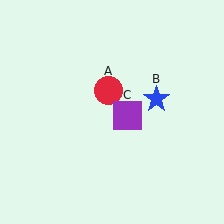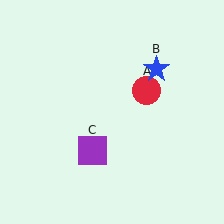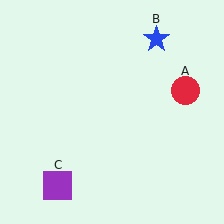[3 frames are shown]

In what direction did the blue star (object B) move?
The blue star (object B) moved up.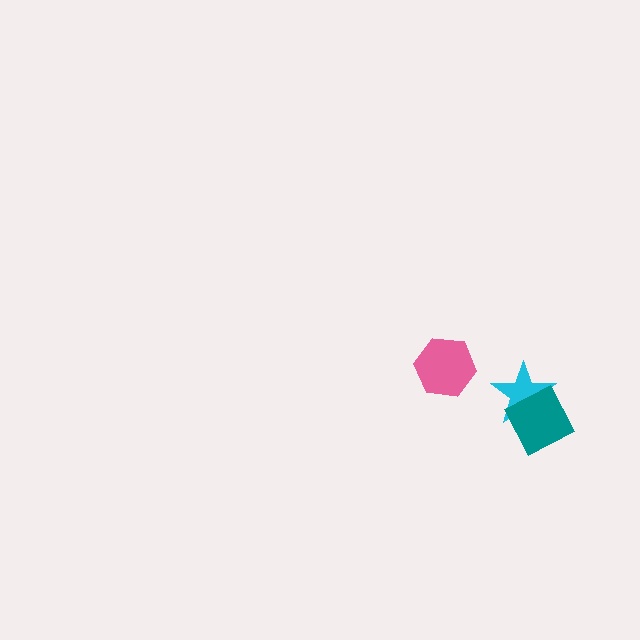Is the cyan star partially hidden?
Yes, it is partially covered by another shape.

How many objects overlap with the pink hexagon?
0 objects overlap with the pink hexagon.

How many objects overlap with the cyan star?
1 object overlaps with the cyan star.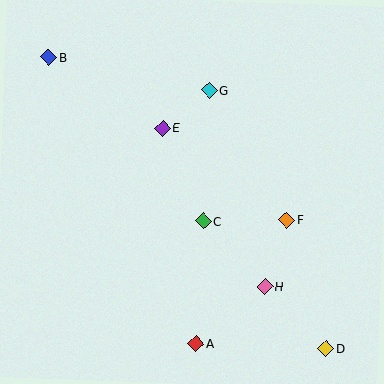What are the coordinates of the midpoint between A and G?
The midpoint between A and G is at (203, 217).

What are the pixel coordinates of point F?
Point F is at (287, 220).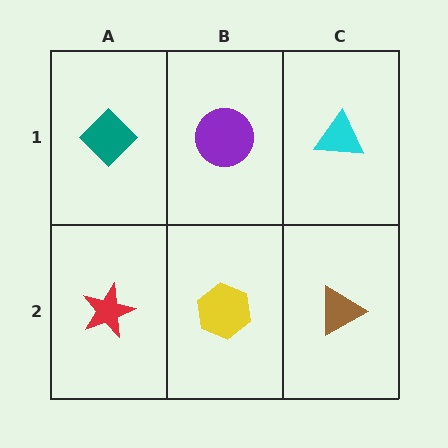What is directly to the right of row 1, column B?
A cyan triangle.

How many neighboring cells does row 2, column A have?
2.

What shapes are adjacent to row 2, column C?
A cyan triangle (row 1, column C), a yellow hexagon (row 2, column B).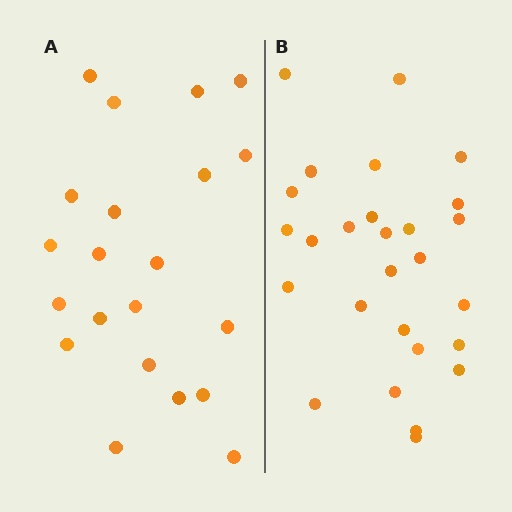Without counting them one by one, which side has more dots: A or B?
Region B (the right region) has more dots.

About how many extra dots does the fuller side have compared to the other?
Region B has about 6 more dots than region A.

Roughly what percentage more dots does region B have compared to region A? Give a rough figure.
About 30% more.